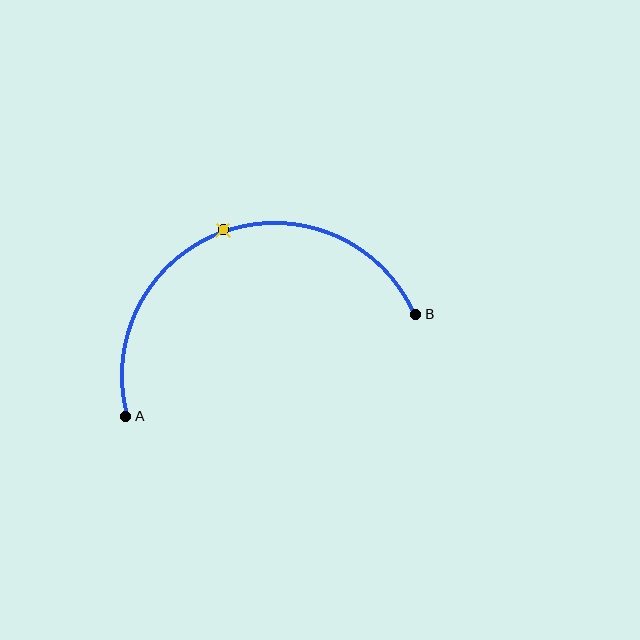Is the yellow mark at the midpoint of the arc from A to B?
Yes. The yellow mark lies on the arc at equal arc-length from both A and B — it is the arc midpoint.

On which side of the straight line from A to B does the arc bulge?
The arc bulges above the straight line connecting A and B.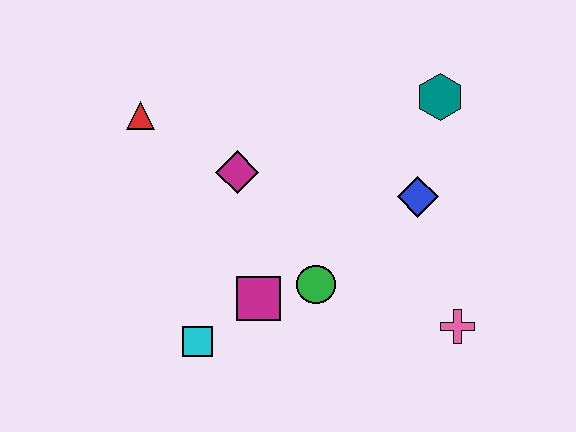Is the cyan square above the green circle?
No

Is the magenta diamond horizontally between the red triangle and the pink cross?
Yes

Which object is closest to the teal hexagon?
The blue diamond is closest to the teal hexagon.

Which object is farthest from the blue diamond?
The red triangle is farthest from the blue diamond.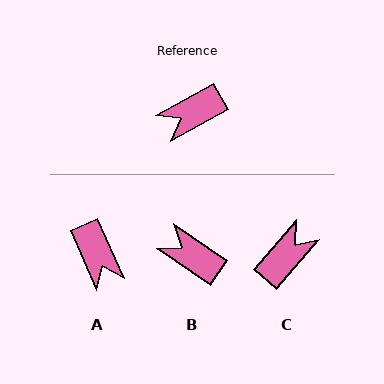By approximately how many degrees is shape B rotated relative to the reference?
Approximately 63 degrees clockwise.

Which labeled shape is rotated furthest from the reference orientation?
C, about 160 degrees away.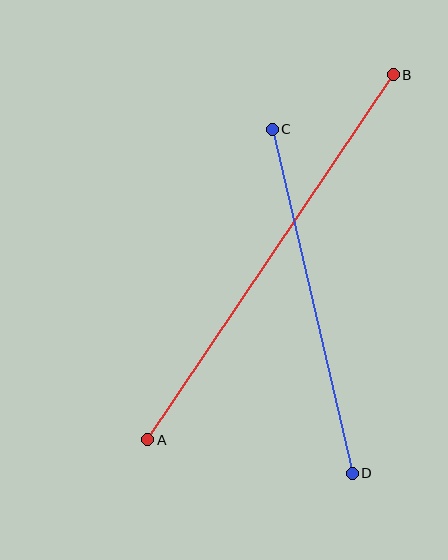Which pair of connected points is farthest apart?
Points A and B are farthest apart.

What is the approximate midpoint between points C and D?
The midpoint is at approximately (312, 301) pixels.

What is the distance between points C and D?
The distance is approximately 353 pixels.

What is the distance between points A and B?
The distance is approximately 440 pixels.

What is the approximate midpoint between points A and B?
The midpoint is at approximately (271, 257) pixels.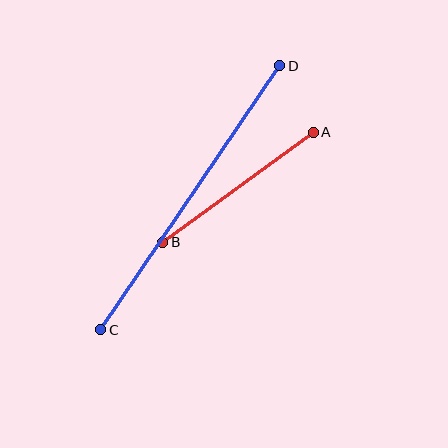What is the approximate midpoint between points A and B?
The midpoint is at approximately (238, 187) pixels.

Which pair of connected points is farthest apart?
Points C and D are farthest apart.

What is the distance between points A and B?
The distance is approximately 186 pixels.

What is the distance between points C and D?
The distance is approximately 319 pixels.